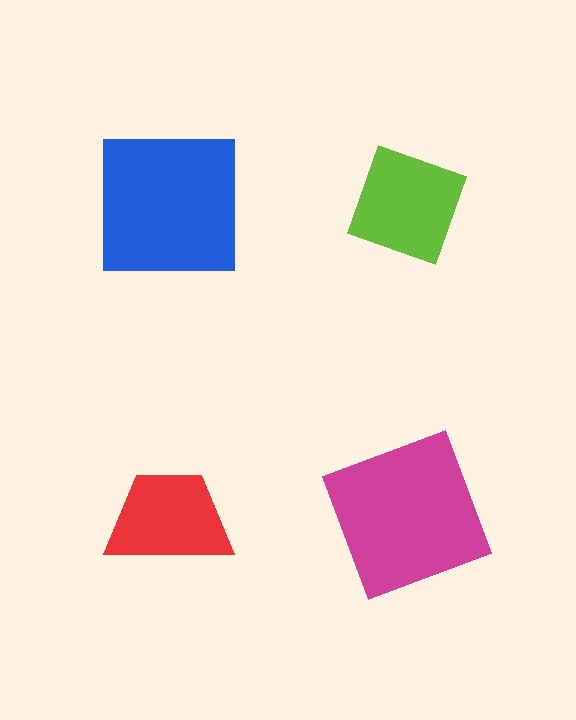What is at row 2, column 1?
A red trapezoid.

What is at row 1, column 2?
A lime diamond.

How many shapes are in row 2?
2 shapes.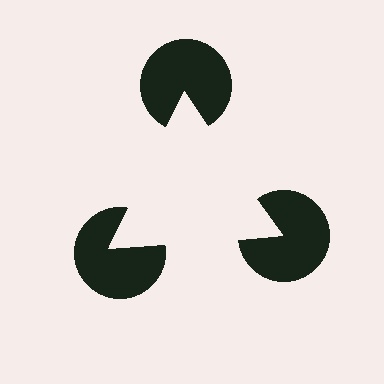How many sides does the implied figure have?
3 sides.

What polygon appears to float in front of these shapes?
An illusory triangle — its edges are inferred from the aligned wedge cuts in the pac-man discs, not physically drawn.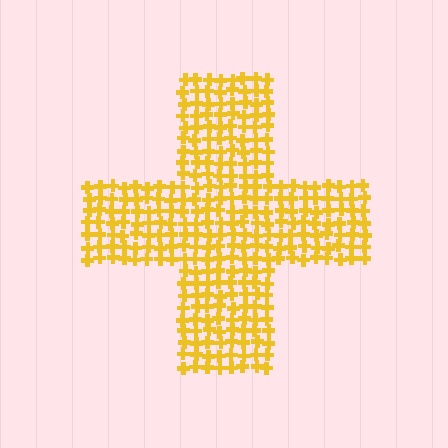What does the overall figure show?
The overall figure shows a cross.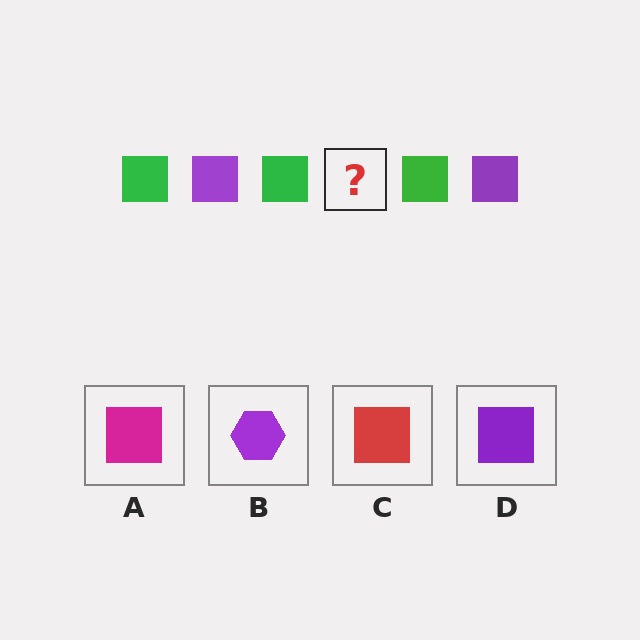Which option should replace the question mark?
Option D.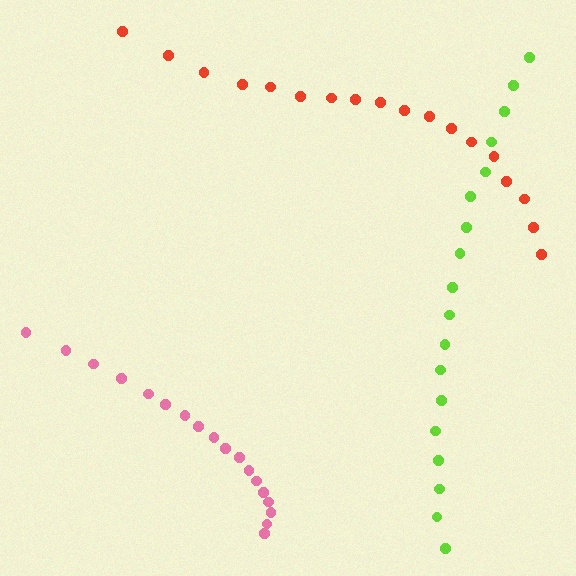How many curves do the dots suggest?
There are 3 distinct paths.